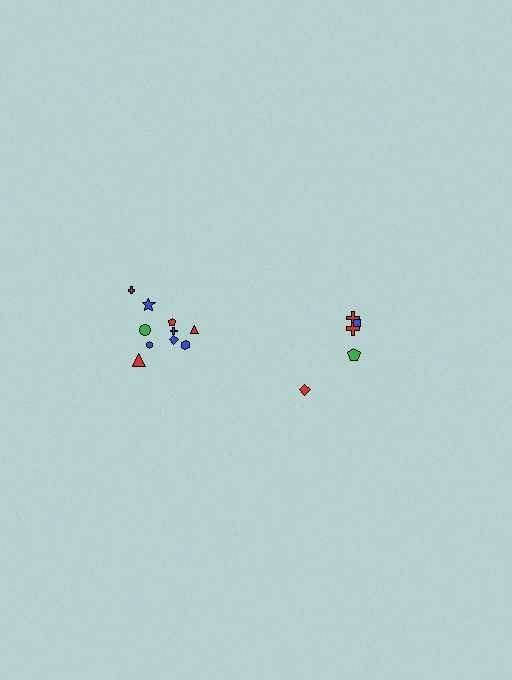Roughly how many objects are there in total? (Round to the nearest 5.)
Roughly 15 objects in total.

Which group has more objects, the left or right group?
The left group.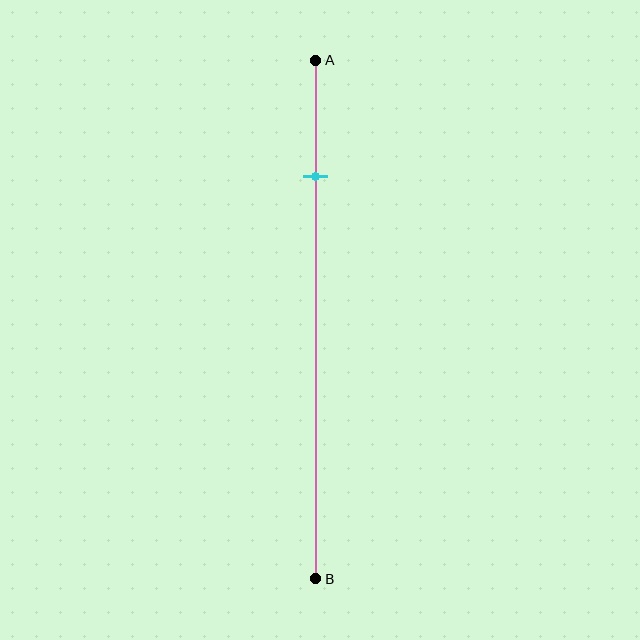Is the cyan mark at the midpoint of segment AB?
No, the mark is at about 25% from A, not at the 50% midpoint.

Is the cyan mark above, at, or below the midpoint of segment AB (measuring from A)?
The cyan mark is above the midpoint of segment AB.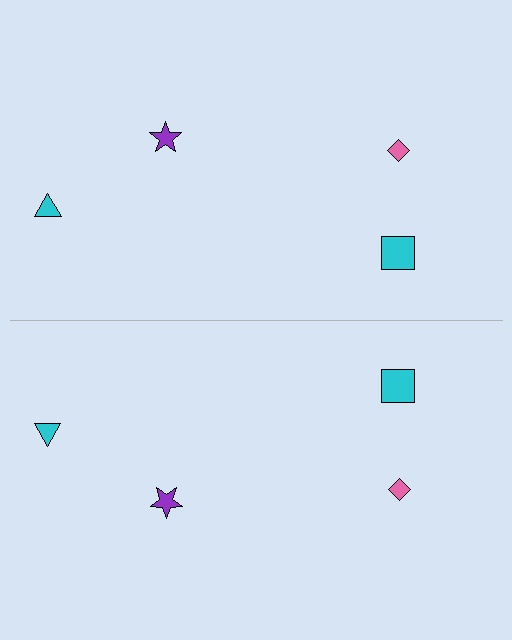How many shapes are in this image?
There are 8 shapes in this image.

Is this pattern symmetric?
Yes, this pattern has bilateral (reflection) symmetry.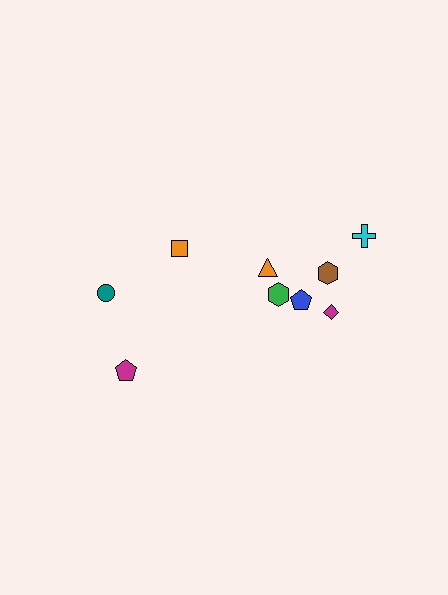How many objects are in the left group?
There are 3 objects.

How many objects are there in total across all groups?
There are 9 objects.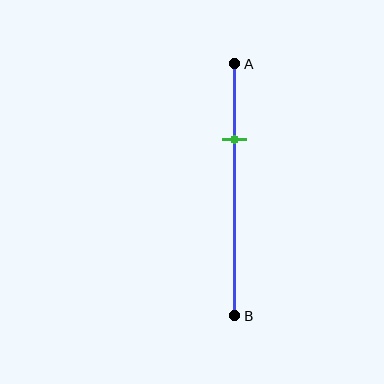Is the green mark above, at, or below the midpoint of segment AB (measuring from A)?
The green mark is above the midpoint of segment AB.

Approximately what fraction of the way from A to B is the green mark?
The green mark is approximately 30% of the way from A to B.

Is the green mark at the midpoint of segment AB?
No, the mark is at about 30% from A, not at the 50% midpoint.